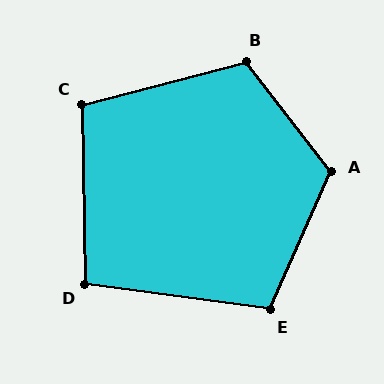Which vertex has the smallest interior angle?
D, at approximately 99 degrees.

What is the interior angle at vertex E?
Approximately 106 degrees (obtuse).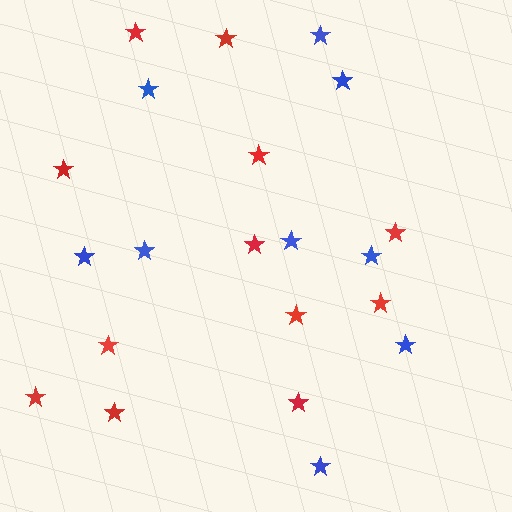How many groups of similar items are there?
There are 2 groups: one group of red stars (12) and one group of blue stars (9).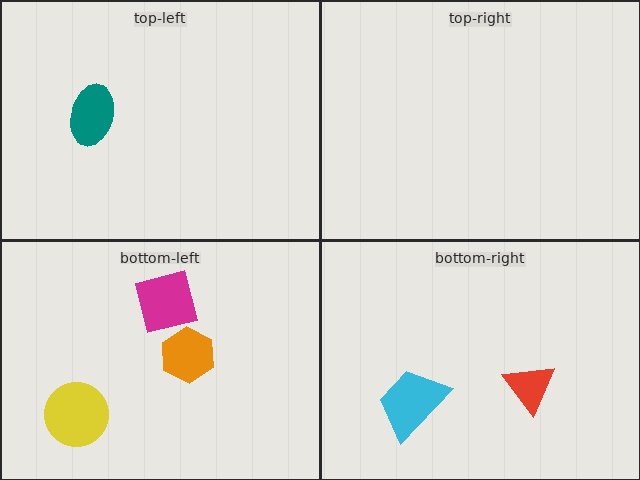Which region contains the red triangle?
The bottom-right region.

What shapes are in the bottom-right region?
The red triangle, the cyan trapezoid.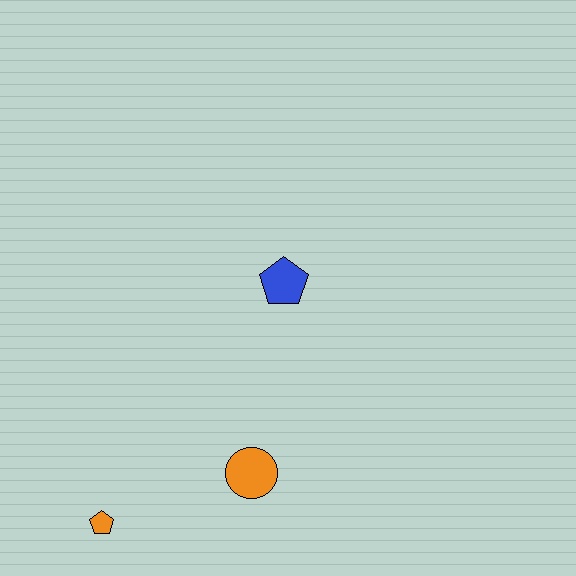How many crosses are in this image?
There are no crosses.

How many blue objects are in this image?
There is 1 blue object.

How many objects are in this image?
There are 3 objects.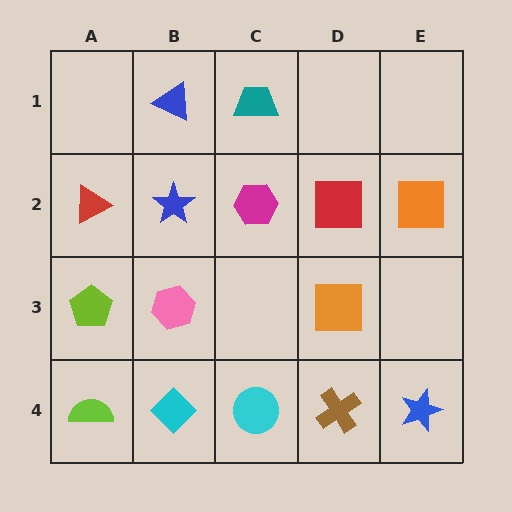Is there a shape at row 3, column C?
No, that cell is empty.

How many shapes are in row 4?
5 shapes.